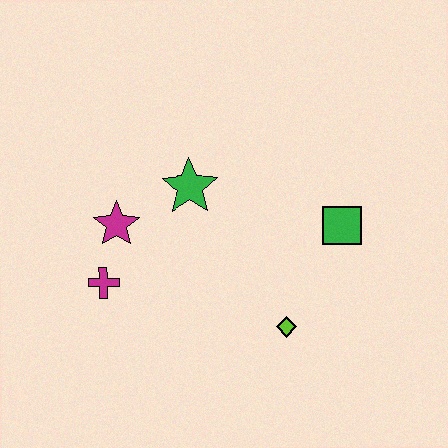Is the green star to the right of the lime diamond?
No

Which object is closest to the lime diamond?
The green square is closest to the lime diamond.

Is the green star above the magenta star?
Yes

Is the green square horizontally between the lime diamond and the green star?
No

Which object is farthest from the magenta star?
The green square is farthest from the magenta star.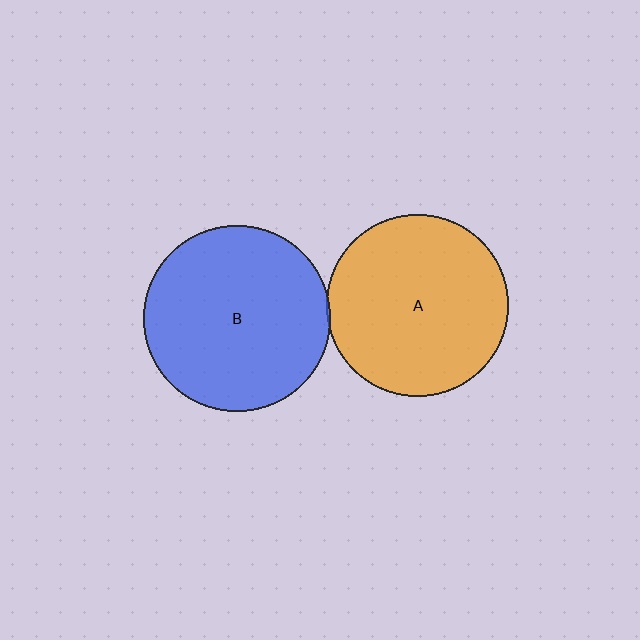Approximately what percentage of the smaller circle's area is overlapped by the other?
Approximately 5%.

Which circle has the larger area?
Circle B (blue).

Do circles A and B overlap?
Yes.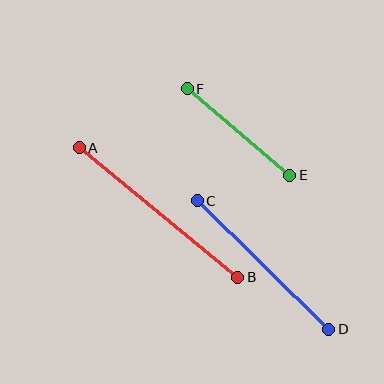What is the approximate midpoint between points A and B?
The midpoint is at approximately (159, 213) pixels.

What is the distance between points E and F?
The distance is approximately 134 pixels.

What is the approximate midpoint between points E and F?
The midpoint is at approximately (238, 132) pixels.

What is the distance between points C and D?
The distance is approximately 184 pixels.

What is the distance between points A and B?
The distance is approximately 205 pixels.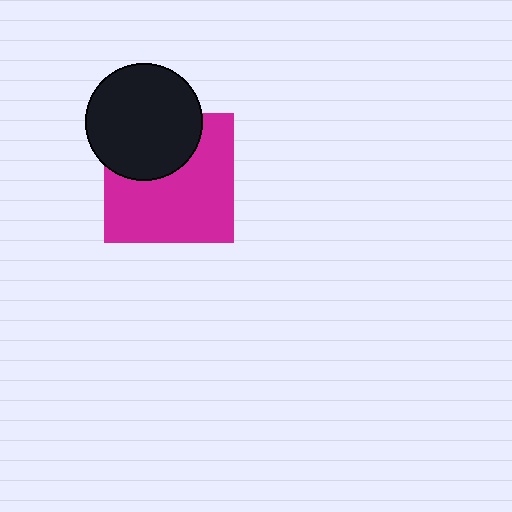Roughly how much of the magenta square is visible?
Most of it is visible (roughly 66%).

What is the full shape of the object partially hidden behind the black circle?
The partially hidden object is a magenta square.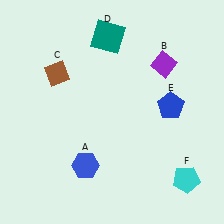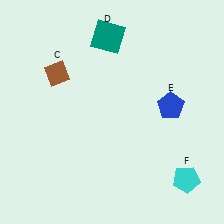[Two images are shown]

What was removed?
The blue hexagon (A), the purple diamond (B) were removed in Image 2.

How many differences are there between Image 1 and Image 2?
There are 2 differences between the two images.